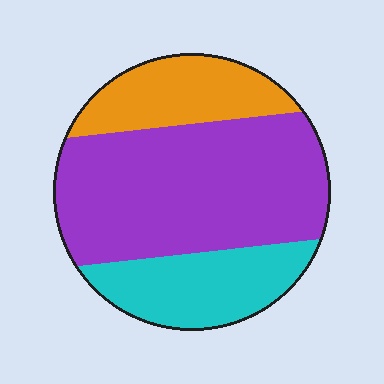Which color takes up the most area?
Purple, at roughly 55%.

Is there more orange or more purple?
Purple.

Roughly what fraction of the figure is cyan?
Cyan covers about 25% of the figure.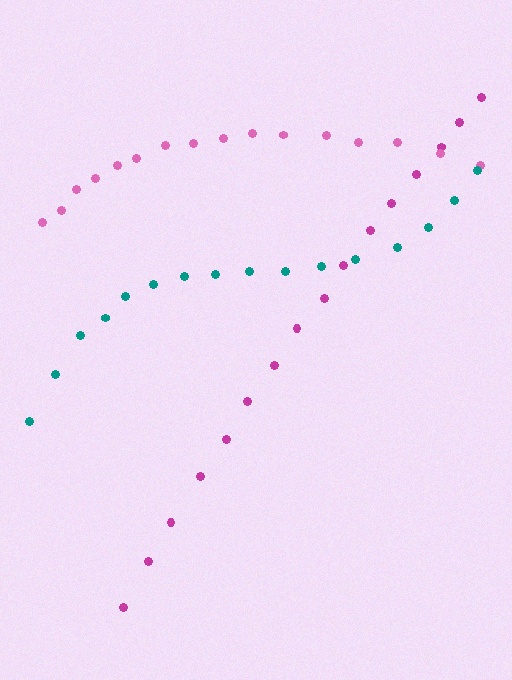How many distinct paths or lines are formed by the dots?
There are 3 distinct paths.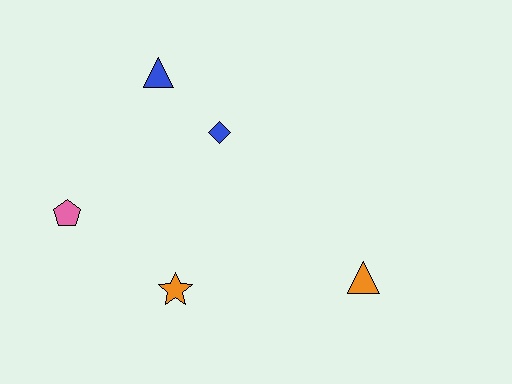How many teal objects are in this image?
There are no teal objects.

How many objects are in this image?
There are 5 objects.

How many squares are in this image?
There are no squares.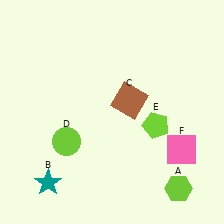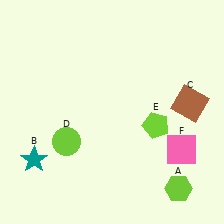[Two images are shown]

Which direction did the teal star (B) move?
The teal star (B) moved up.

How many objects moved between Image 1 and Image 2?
2 objects moved between the two images.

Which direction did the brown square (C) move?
The brown square (C) moved right.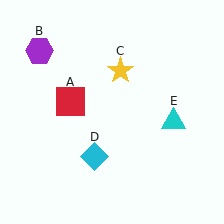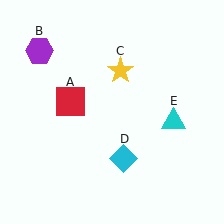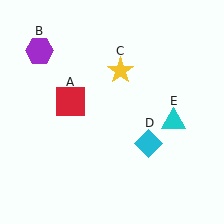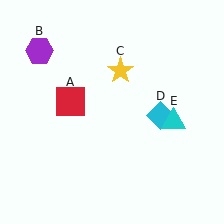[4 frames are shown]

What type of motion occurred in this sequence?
The cyan diamond (object D) rotated counterclockwise around the center of the scene.